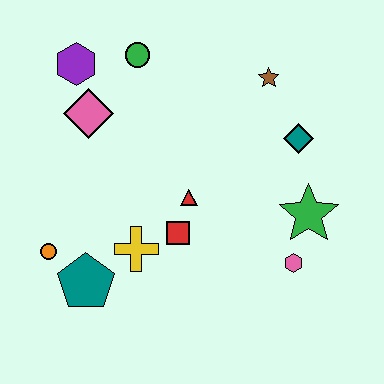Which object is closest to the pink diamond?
The purple hexagon is closest to the pink diamond.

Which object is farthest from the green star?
The purple hexagon is farthest from the green star.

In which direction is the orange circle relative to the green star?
The orange circle is to the left of the green star.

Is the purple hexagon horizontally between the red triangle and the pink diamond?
No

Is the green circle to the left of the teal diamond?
Yes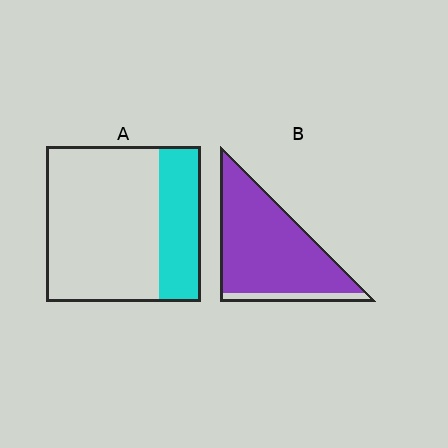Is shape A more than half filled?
No.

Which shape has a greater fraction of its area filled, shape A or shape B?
Shape B.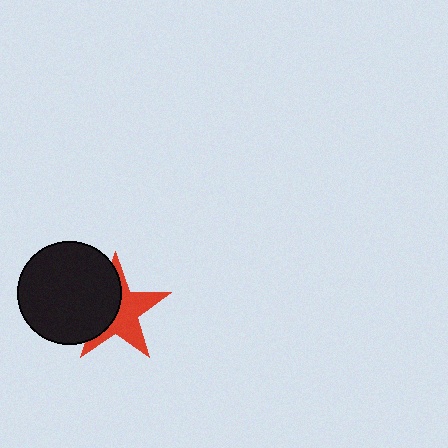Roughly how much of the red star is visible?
About half of it is visible (roughly 54%).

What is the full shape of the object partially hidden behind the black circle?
The partially hidden object is a red star.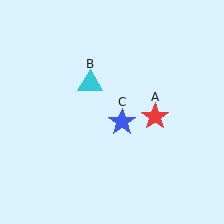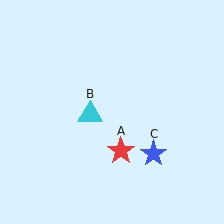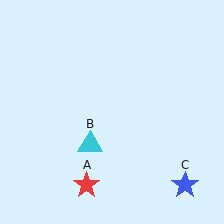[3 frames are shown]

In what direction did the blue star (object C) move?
The blue star (object C) moved down and to the right.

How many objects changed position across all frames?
3 objects changed position: red star (object A), cyan triangle (object B), blue star (object C).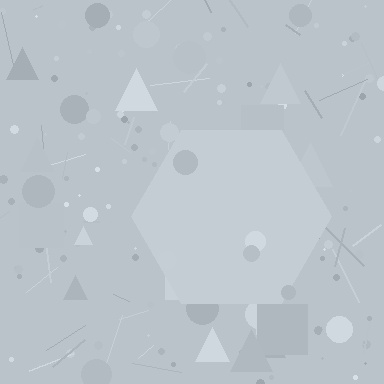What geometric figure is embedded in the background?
A hexagon is embedded in the background.